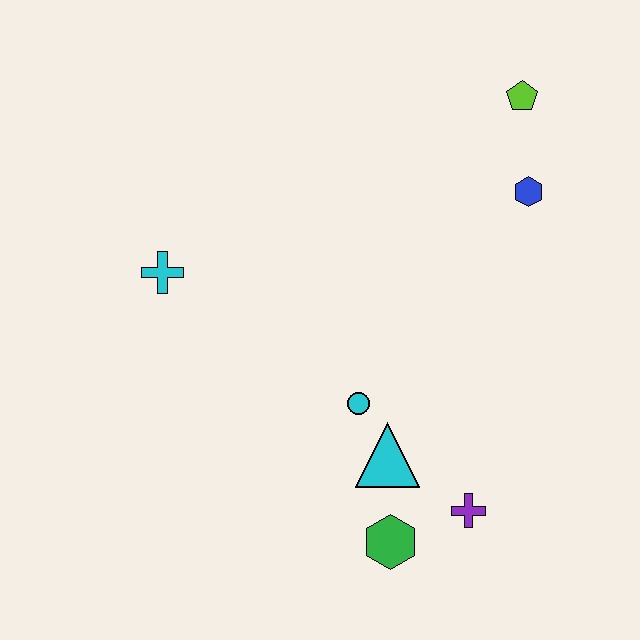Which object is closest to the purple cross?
The green hexagon is closest to the purple cross.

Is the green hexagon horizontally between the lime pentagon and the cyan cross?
Yes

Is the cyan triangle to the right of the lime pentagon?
No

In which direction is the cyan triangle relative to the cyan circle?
The cyan triangle is below the cyan circle.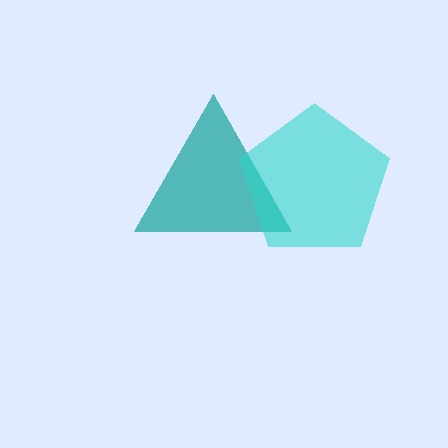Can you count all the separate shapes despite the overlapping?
Yes, there are 2 separate shapes.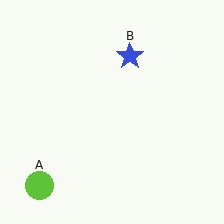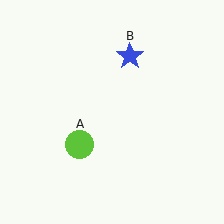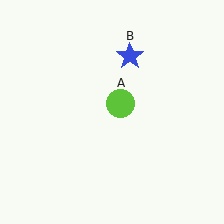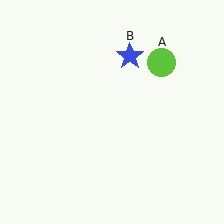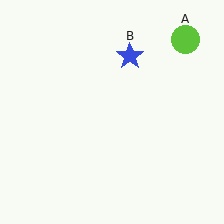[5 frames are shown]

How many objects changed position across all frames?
1 object changed position: lime circle (object A).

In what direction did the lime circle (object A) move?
The lime circle (object A) moved up and to the right.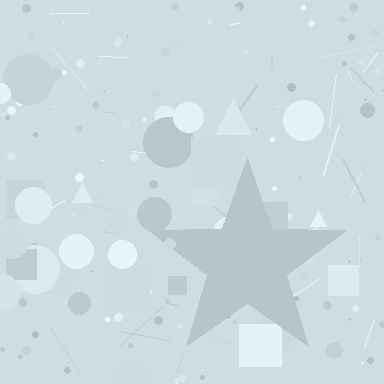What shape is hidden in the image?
A star is hidden in the image.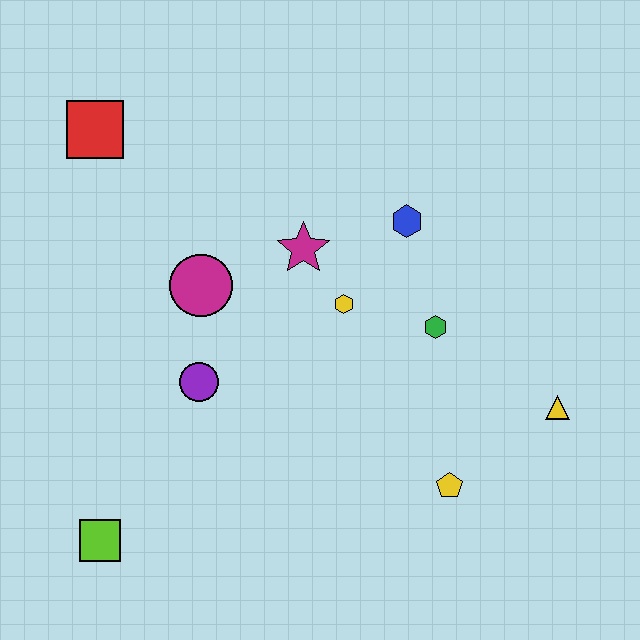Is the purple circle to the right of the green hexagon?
No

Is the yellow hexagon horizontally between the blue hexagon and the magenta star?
Yes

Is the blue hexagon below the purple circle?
No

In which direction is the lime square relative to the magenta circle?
The lime square is below the magenta circle.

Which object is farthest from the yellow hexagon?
The lime square is farthest from the yellow hexagon.